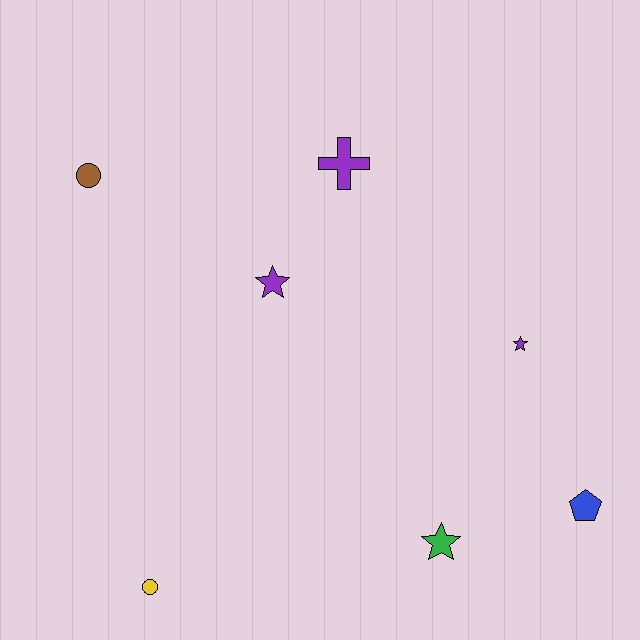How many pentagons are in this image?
There is 1 pentagon.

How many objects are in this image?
There are 7 objects.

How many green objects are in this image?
There is 1 green object.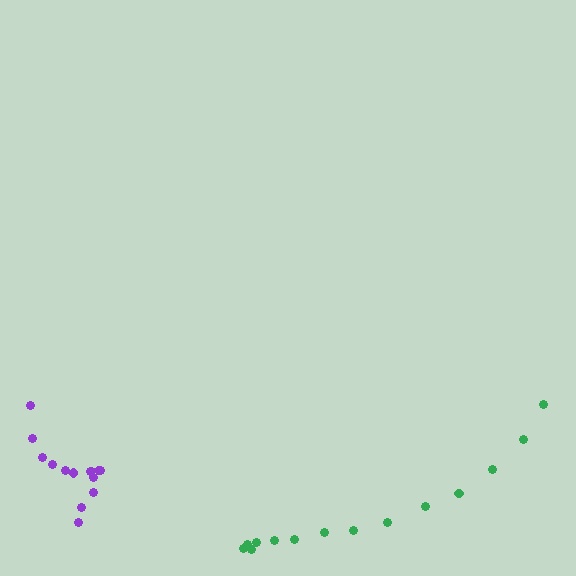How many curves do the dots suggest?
There are 2 distinct paths.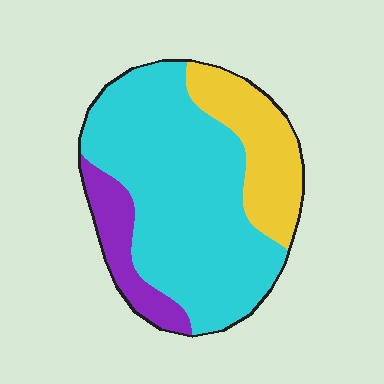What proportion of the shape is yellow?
Yellow covers about 20% of the shape.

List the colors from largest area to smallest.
From largest to smallest: cyan, yellow, purple.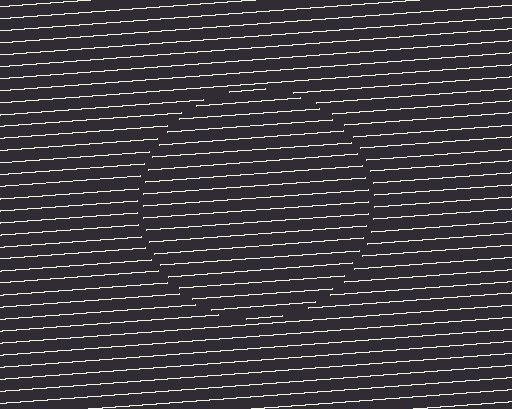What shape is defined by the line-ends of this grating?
An illusory circle. The interior of the shape contains the same grating, shifted by half a period — the contour is defined by the phase discontinuity where line-ends from the inner and outer gratings abut.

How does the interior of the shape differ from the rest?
The interior of the shape contains the same grating, shifted by half a period — the contour is defined by the phase discontinuity where line-ends from the inner and outer gratings abut.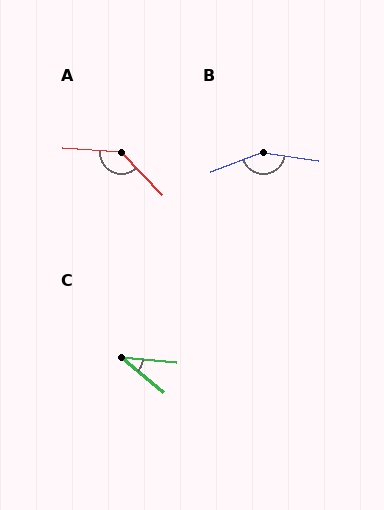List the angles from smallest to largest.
C (34°), A (138°), B (151°).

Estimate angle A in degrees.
Approximately 138 degrees.